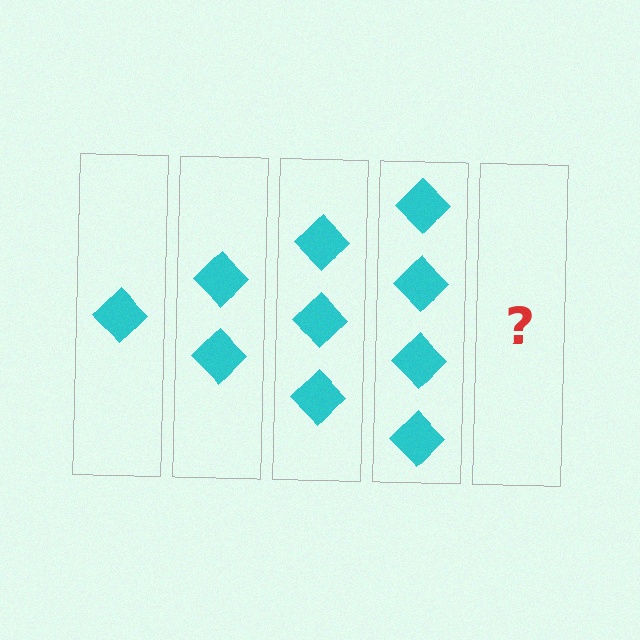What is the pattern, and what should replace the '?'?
The pattern is that each step adds one more diamond. The '?' should be 5 diamonds.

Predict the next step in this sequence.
The next step is 5 diamonds.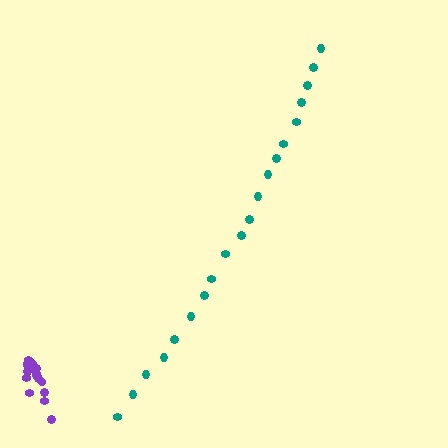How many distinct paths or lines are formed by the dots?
There are 2 distinct paths.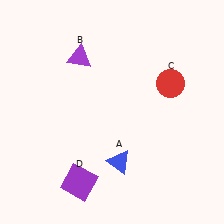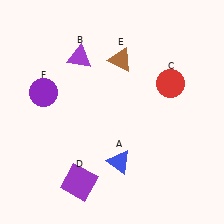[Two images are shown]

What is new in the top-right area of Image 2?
A brown triangle (E) was added in the top-right area of Image 2.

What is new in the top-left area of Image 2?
A purple circle (F) was added in the top-left area of Image 2.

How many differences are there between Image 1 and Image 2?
There are 2 differences between the two images.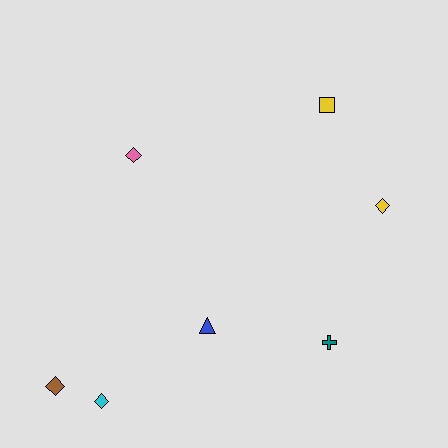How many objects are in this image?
There are 7 objects.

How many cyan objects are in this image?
There is 1 cyan object.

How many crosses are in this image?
There is 1 cross.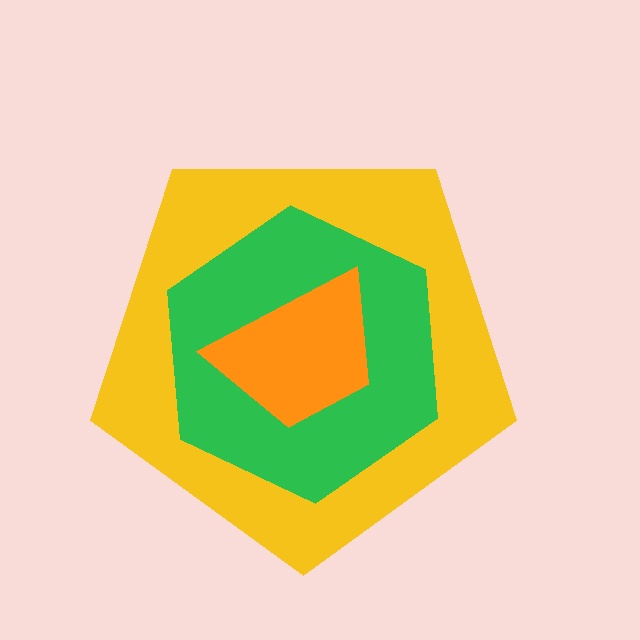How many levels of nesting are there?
3.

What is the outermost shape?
The yellow pentagon.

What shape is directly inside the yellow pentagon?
The green hexagon.